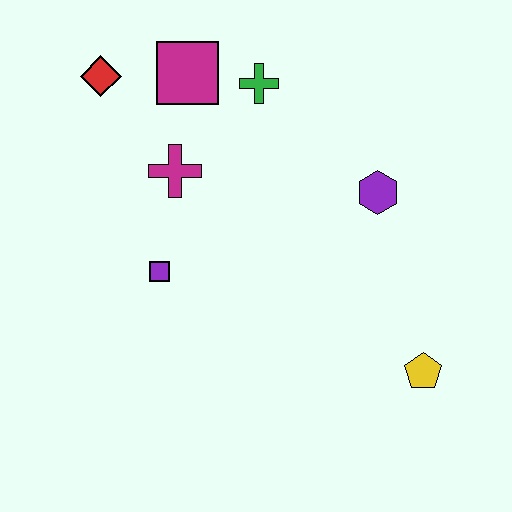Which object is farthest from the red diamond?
The yellow pentagon is farthest from the red diamond.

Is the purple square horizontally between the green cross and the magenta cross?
No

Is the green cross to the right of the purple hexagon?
No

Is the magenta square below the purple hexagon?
No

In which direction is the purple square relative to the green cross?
The purple square is below the green cross.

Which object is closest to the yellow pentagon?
The purple hexagon is closest to the yellow pentagon.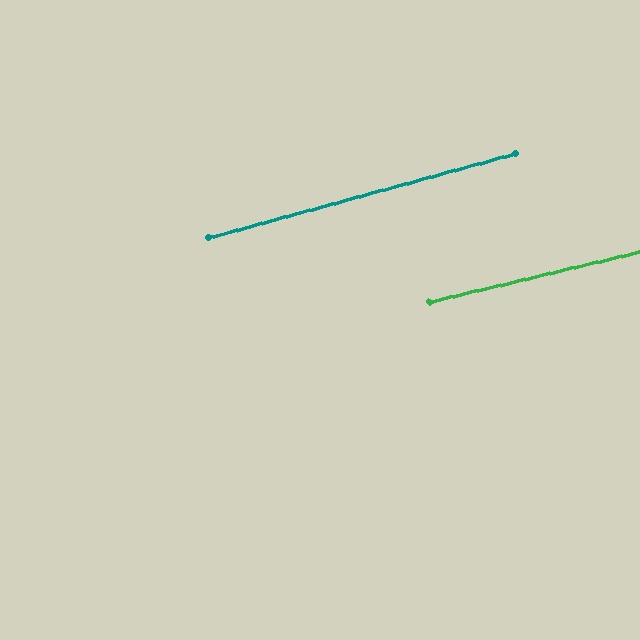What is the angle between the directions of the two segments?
Approximately 2 degrees.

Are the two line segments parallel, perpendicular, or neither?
Parallel — their directions differ by only 1.6°.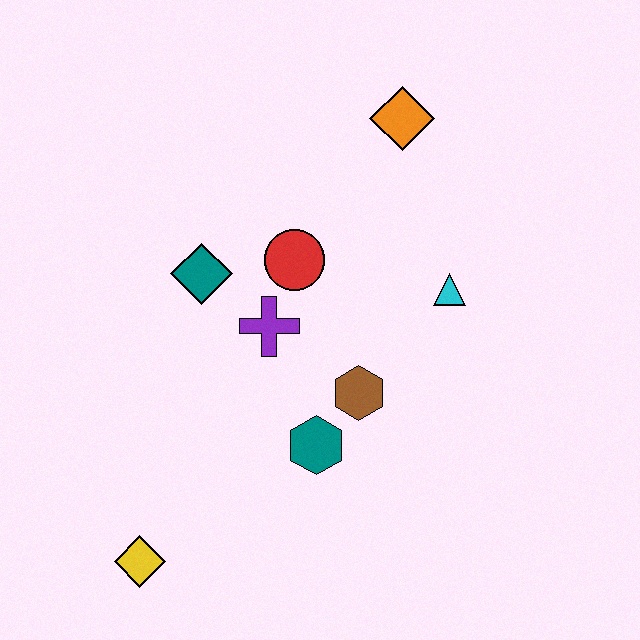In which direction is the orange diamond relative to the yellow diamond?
The orange diamond is above the yellow diamond.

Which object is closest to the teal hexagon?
The brown hexagon is closest to the teal hexagon.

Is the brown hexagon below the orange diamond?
Yes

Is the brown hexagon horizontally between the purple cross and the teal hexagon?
No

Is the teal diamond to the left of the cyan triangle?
Yes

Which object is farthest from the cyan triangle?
The yellow diamond is farthest from the cyan triangle.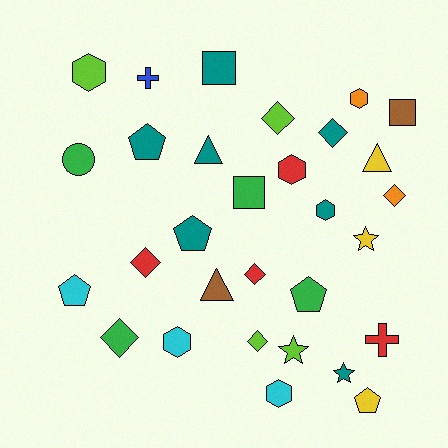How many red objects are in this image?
There are 4 red objects.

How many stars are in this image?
There are 3 stars.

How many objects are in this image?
There are 30 objects.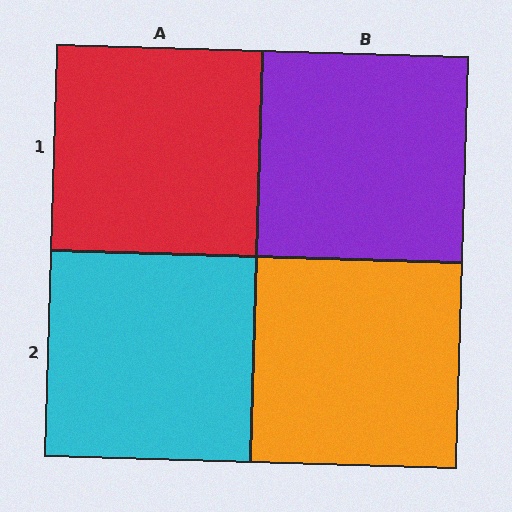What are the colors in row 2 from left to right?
Cyan, orange.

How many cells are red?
1 cell is red.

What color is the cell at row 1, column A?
Red.